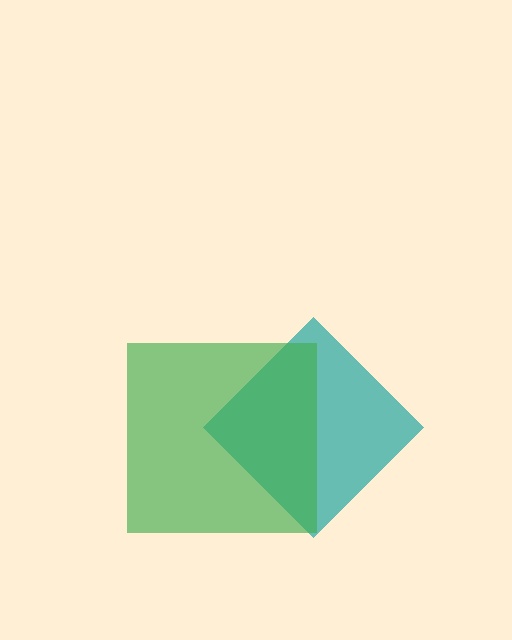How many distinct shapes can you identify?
There are 2 distinct shapes: a teal diamond, a green square.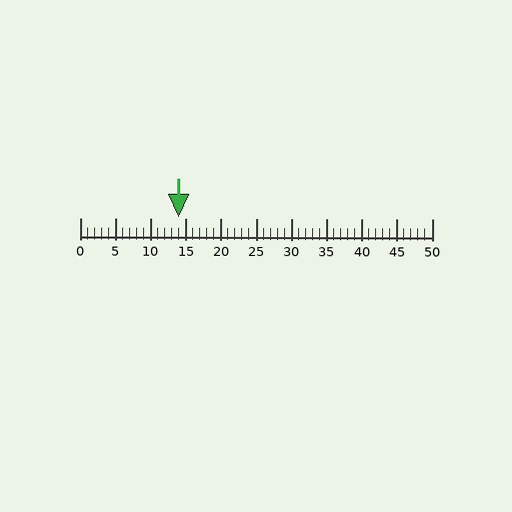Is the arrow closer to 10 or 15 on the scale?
The arrow is closer to 15.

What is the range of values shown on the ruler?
The ruler shows values from 0 to 50.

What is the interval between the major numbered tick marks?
The major tick marks are spaced 5 units apart.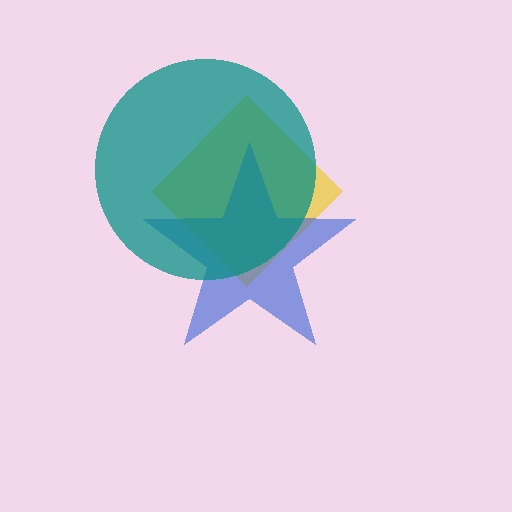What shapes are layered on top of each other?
The layered shapes are: a yellow diamond, a blue star, a teal circle.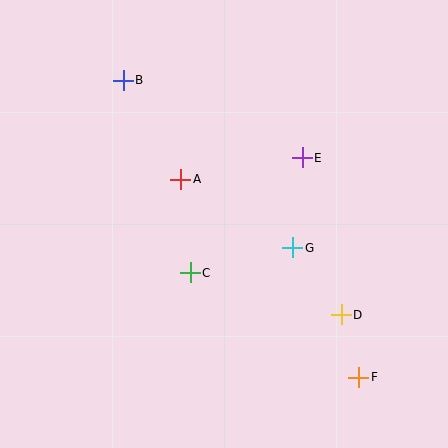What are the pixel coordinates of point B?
Point B is at (123, 80).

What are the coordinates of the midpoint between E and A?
The midpoint between E and A is at (242, 169).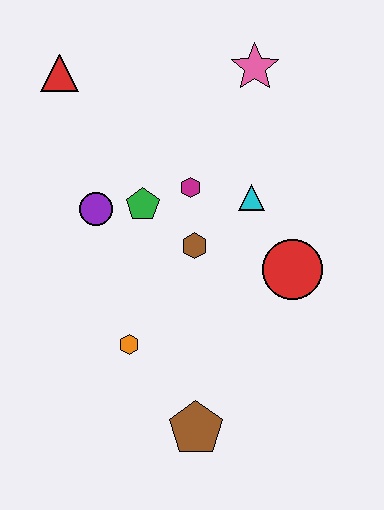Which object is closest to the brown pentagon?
The orange hexagon is closest to the brown pentagon.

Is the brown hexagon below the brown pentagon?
No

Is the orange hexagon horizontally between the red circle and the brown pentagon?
No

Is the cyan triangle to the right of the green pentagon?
Yes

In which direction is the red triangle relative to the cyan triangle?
The red triangle is to the left of the cyan triangle.